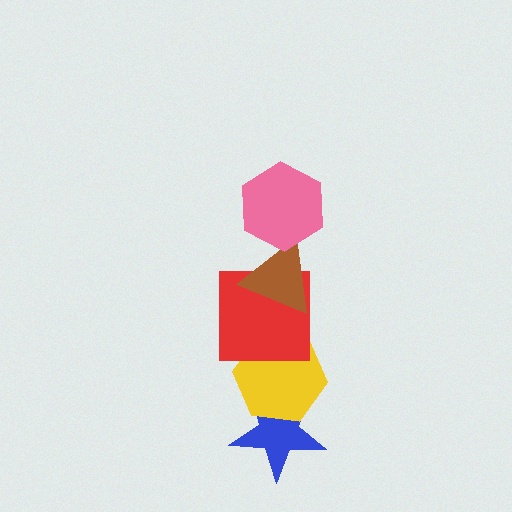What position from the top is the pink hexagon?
The pink hexagon is 1st from the top.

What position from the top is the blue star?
The blue star is 5th from the top.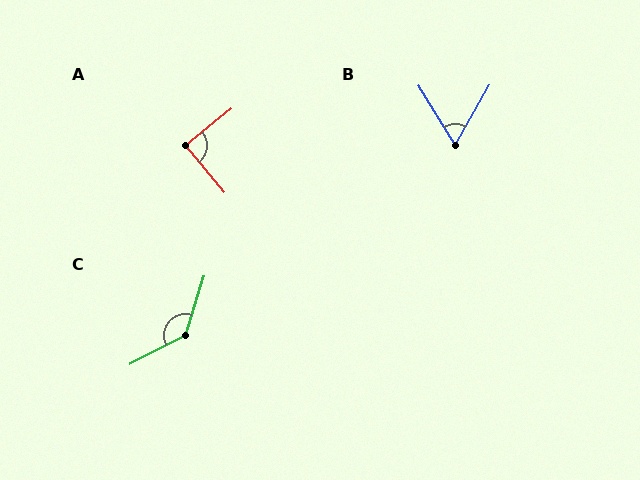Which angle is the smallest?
B, at approximately 61 degrees.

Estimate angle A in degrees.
Approximately 89 degrees.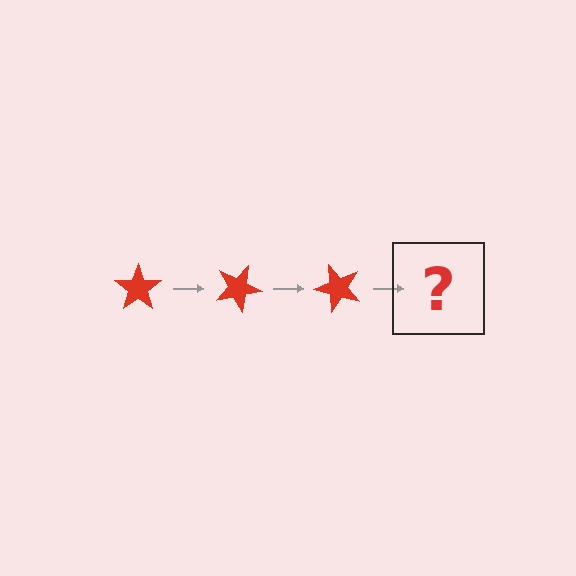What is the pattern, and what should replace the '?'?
The pattern is that the star rotates 25 degrees each step. The '?' should be a red star rotated 75 degrees.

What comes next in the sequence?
The next element should be a red star rotated 75 degrees.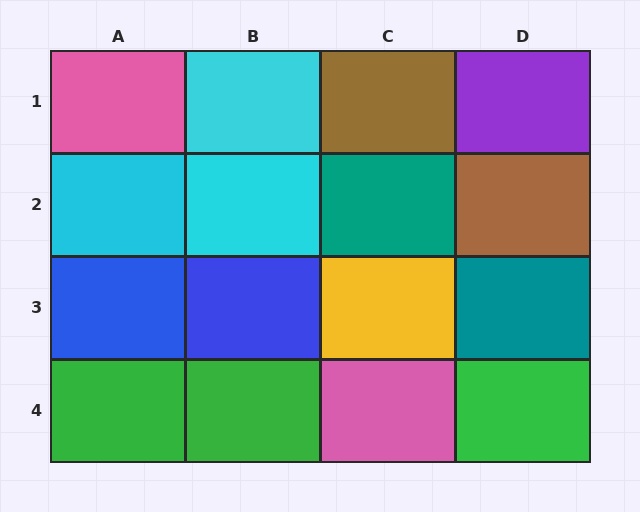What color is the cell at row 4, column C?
Pink.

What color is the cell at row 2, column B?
Cyan.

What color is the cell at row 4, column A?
Green.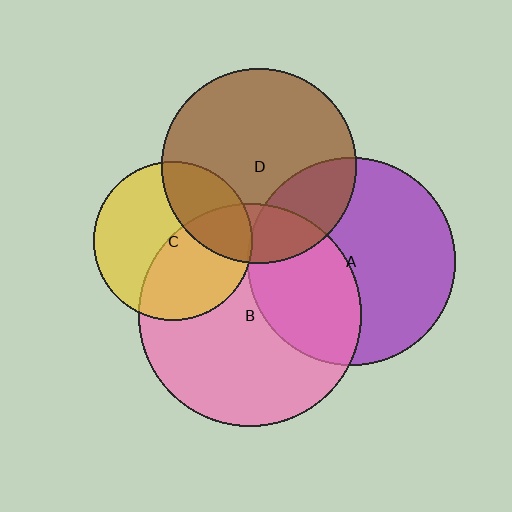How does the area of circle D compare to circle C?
Approximately 1.5 times.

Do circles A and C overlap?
Yes.